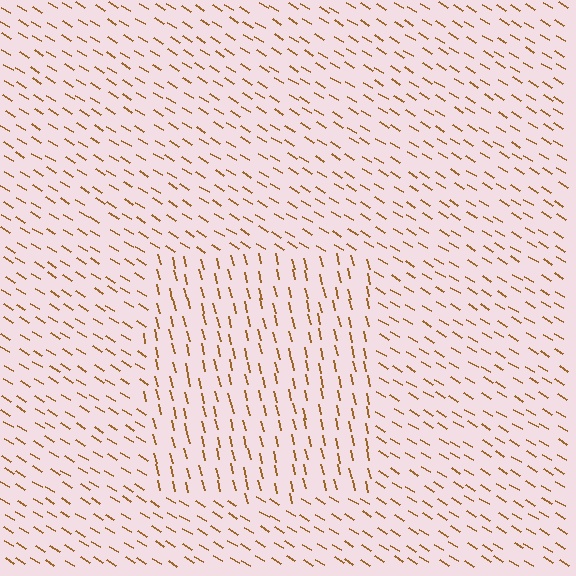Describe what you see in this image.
The image is filled with small brown line segments. A rectangle region in the image has lines oriented differently from the surrounding lines, creating a visible texture boundary.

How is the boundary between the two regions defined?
The boundary is defined purely by a change in line orientation (approximately 45 degrees difference). All lines are the same color and thickness.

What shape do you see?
I see a rectangle.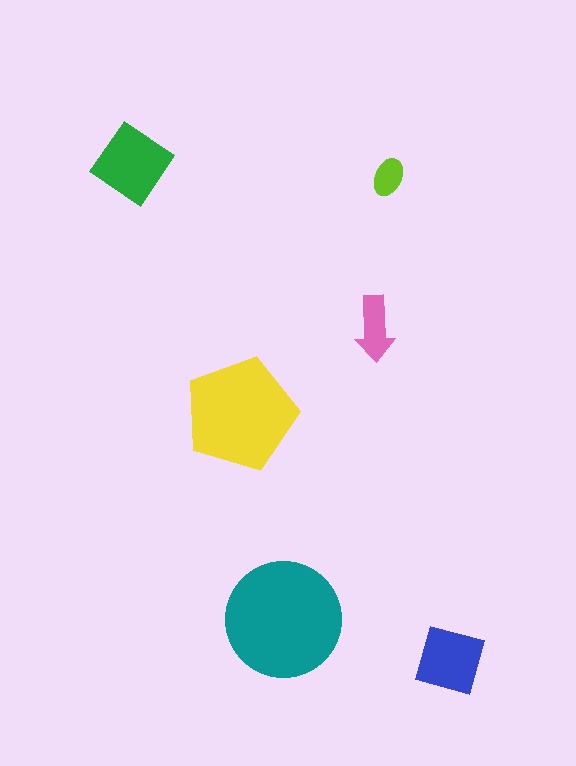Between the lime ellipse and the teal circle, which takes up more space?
The teal circle.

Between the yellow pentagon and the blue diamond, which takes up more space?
The yellow pentagon.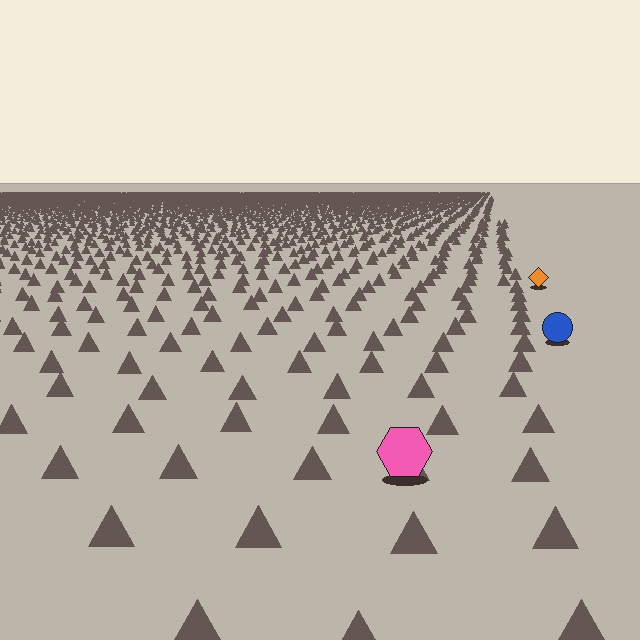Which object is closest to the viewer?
The pink hexagon is closest. The texture marks near it are larger and more spread out.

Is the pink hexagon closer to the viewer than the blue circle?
Yes. The pink hexagon is closer — you can tell from the texture gradient: the ground texture is coarser near it.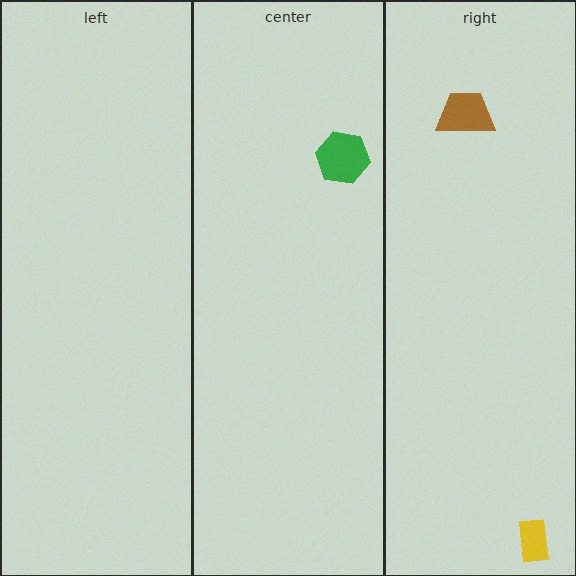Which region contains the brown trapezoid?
The right region.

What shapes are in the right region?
The brown trapezoid, the yellow rectangle.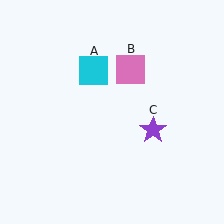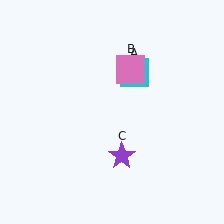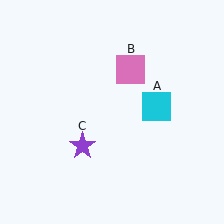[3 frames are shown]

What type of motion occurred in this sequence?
The cyan square (object A), purple star (object C) rotated clockwise around the center of the scene.